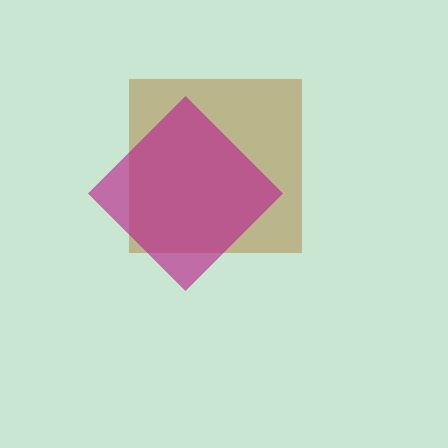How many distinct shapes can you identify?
There are 2 distinct shapes: a brown square, a magenta diamond.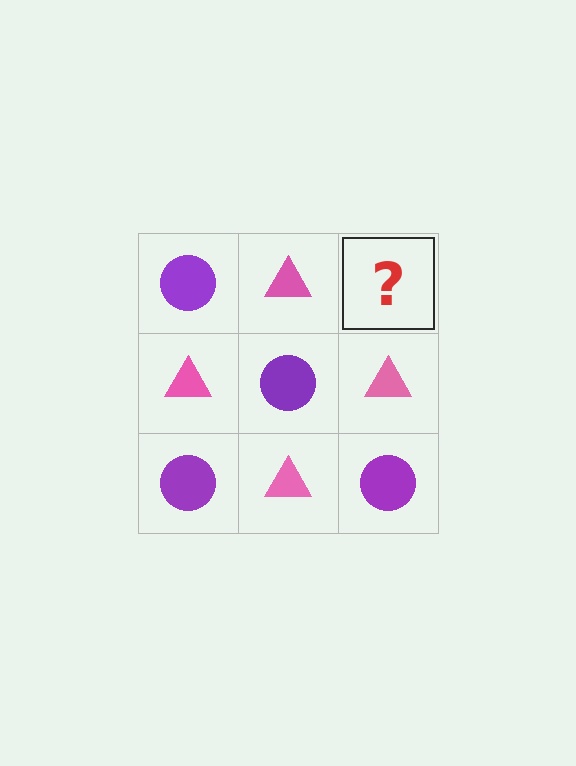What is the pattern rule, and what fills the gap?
The rule is that it alternates purple circle and pink triangle in a checkerboard pattern. The gap should be filled with a purple circle.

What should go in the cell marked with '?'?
The missing cell should contain a purple circle.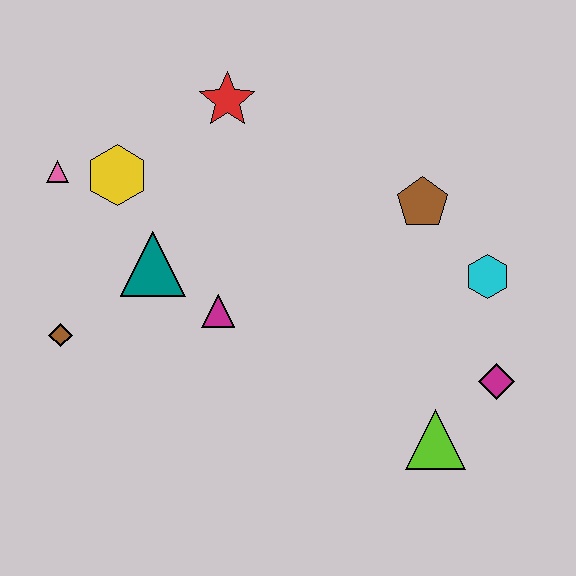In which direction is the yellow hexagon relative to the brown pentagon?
The yellow hexagon is to the left of the brown pentagon.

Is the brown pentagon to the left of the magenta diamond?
Yes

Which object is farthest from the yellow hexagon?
The magenta diamond is farthest from the yellow hexagon.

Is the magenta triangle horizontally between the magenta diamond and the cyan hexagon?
No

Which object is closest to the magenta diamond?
The lime triangle is closest to the magenta diamond.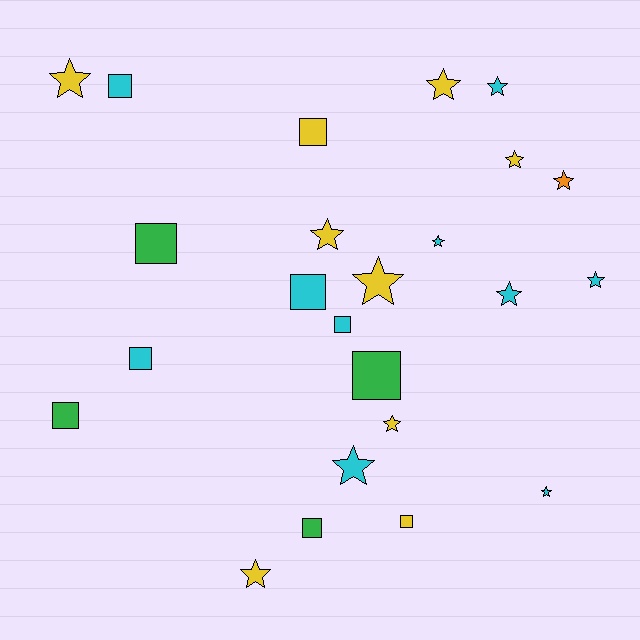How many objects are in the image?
There are 24 objects.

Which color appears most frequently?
Cyan, with 10 objects.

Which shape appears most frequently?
Star, with 14 objects.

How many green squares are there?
There are 4 green squares.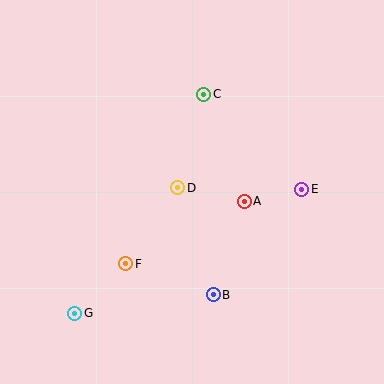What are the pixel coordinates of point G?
Point G is at (75, 313).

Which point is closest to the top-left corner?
Point C is closest to the top-left corner.